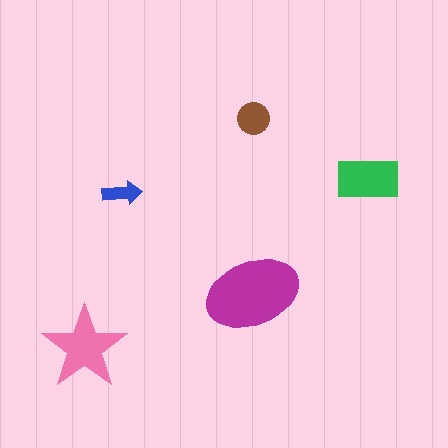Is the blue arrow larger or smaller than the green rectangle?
Smaller.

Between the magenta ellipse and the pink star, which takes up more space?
The magenta ellipse.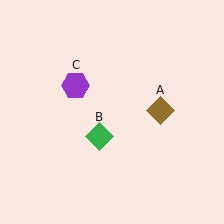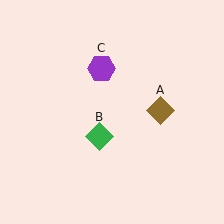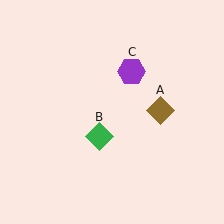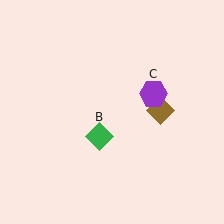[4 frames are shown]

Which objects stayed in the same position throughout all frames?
Brown diamond (object A) and green diamond (object B) remained stationary.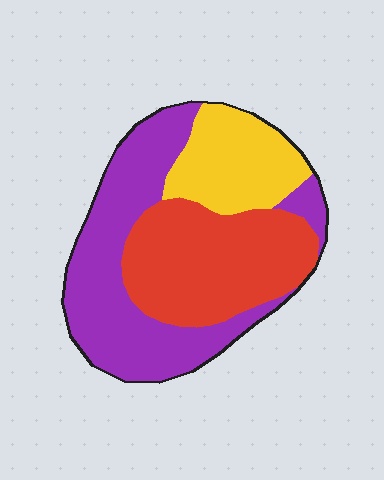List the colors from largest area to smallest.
From largest to smallest: purple, red, yellow.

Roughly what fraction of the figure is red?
Red takes up between a quarter and a half of the figure.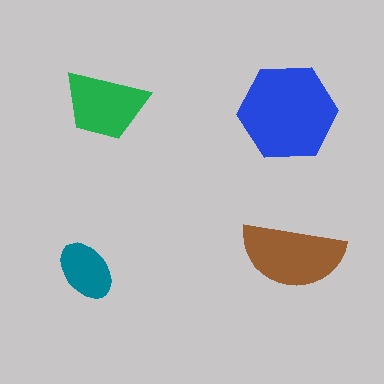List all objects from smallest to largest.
The teal ellipse, the green trapezoid, the brown semicircle, the blue hexagon.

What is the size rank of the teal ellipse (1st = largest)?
4th.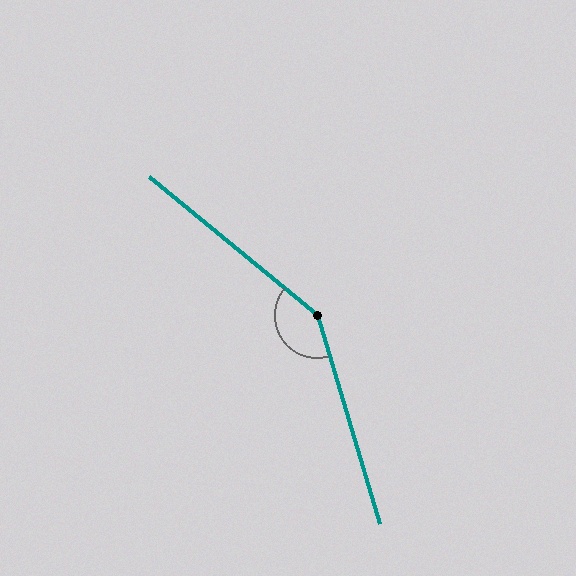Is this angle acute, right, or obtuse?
It is obtuse.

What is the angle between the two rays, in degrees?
Approximately 146 degrees.